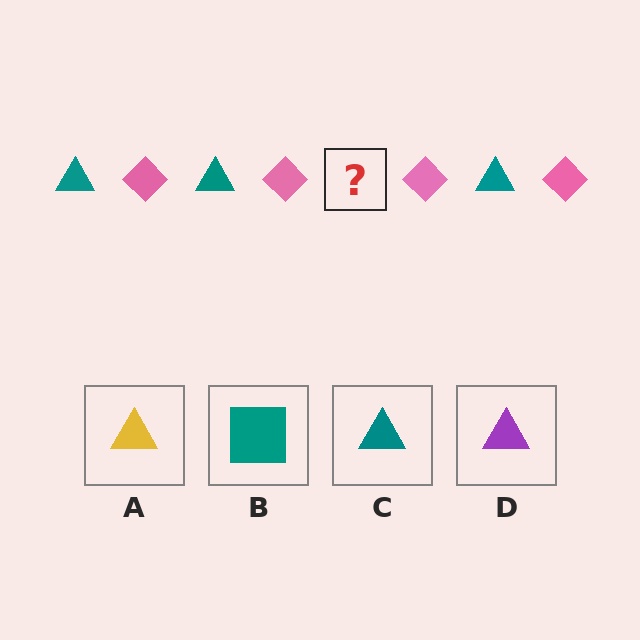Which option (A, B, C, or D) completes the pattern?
C.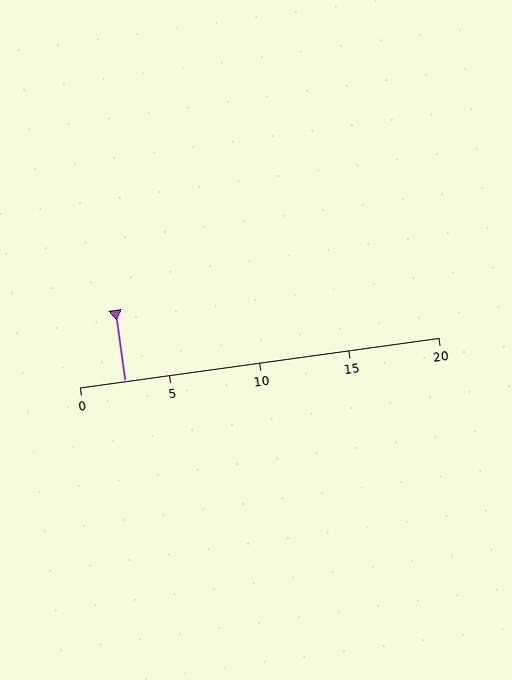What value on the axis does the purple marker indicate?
The marker indicates approximately 2.5.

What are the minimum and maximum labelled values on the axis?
The axis runs from 0 to 20.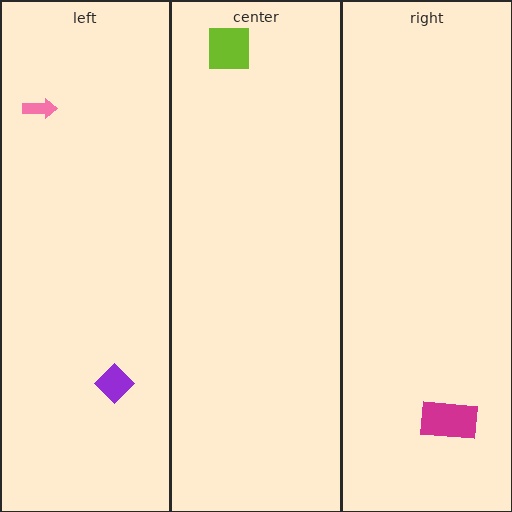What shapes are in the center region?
The lime square.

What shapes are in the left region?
The purple diamond, the pink arrow.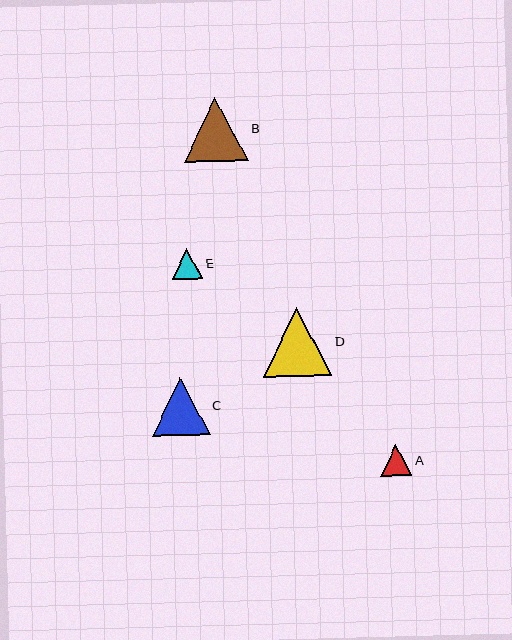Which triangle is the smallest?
Triangle E is the smallest with a size of approximately 31 pixels.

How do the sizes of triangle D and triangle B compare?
Triangle D and triangle B are approximately the same size.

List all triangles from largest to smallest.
From largest to smallest: D, B, C, A, E.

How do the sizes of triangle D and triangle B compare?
Triangle D and triangle B are approximately the same size.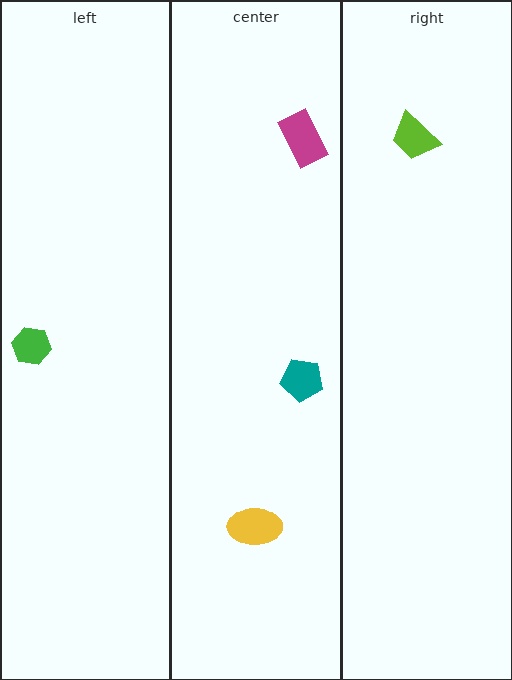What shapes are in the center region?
The teal pentagon, the magenta rectangle, the yellow ellipse.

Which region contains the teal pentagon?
The center region.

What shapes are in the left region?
The green hexagon.